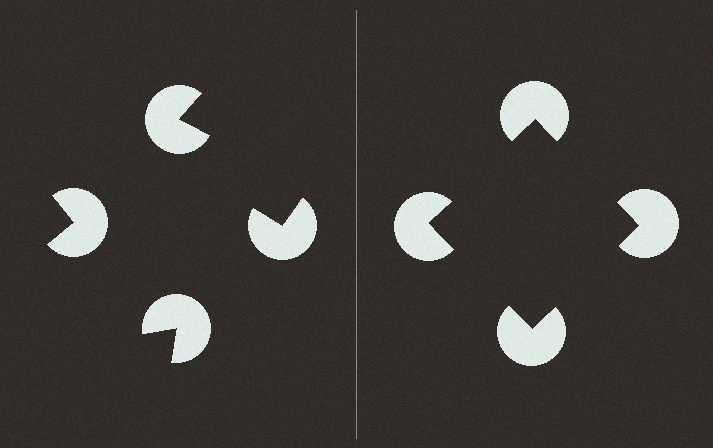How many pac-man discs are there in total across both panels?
8 — 4 on each side.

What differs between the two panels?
The pac-man discs are positioned identically on both sides; only the wedge orientations differ. On the right they align to a square; on the left they are misaligned.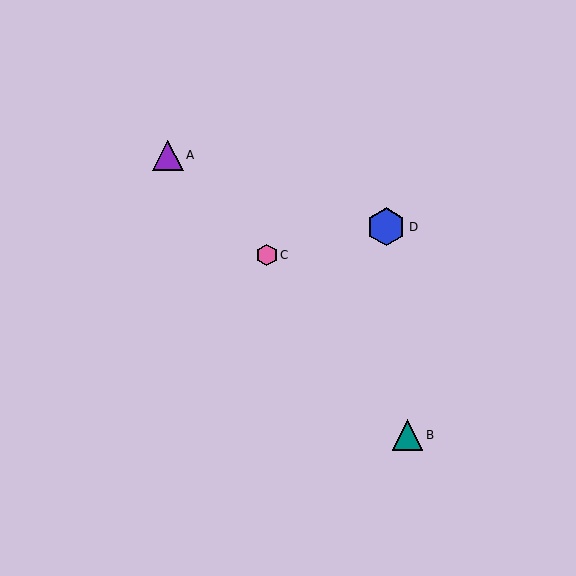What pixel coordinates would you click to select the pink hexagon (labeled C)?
Click at (267, 255) to select the pink hexagon C.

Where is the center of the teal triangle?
The center of the teal triangle is at (408, 435).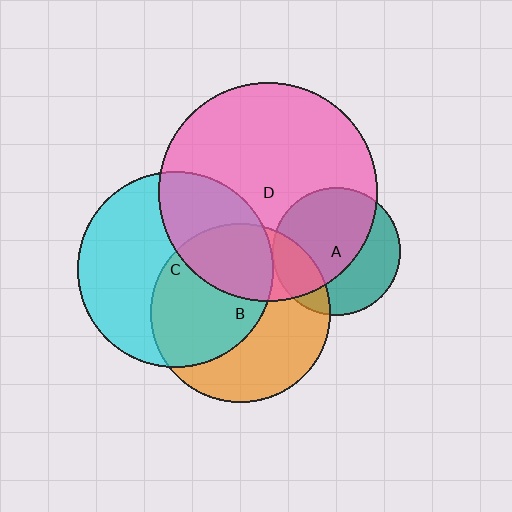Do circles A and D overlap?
Yes.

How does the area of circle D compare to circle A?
Approximately 2.9 times.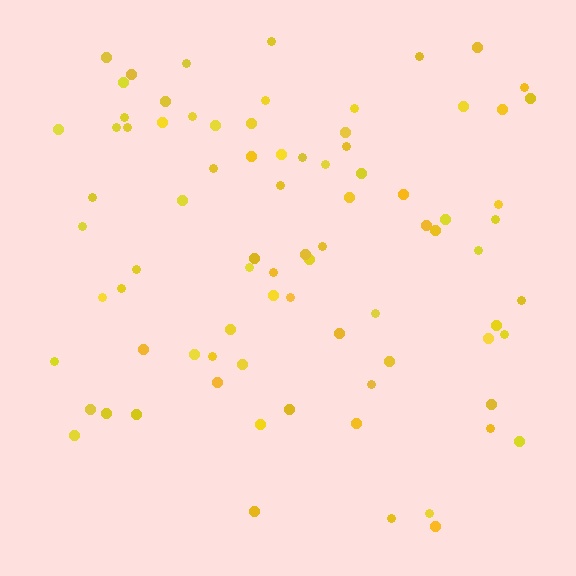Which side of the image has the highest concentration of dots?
The top.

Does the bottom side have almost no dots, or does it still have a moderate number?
Still a moderate number, just noticeably fewer than the top.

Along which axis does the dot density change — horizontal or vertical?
Vertical.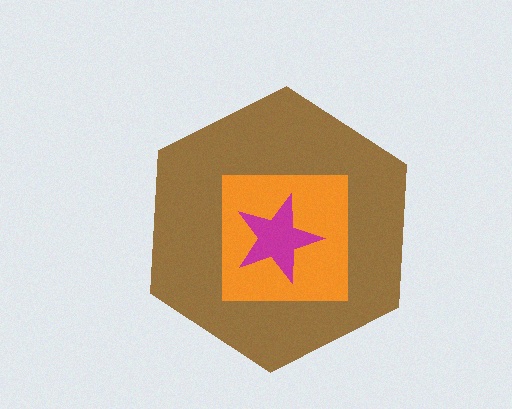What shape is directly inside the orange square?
The magenta star.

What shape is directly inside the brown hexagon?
The orange square.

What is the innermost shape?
The magenta star.